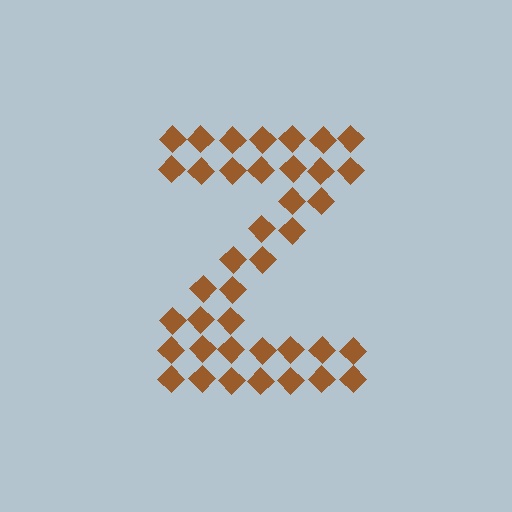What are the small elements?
The small elements are diamonds.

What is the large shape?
The large shape is the letter Z.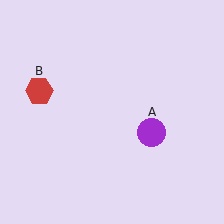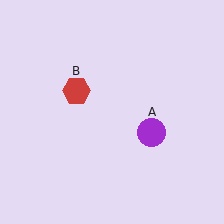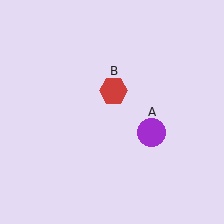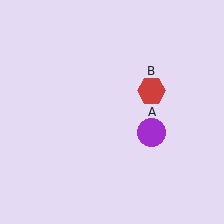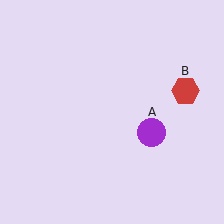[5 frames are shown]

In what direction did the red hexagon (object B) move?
The red hexagon (object B) moved right.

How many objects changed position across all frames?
1 object changed position: red hexagon (object B).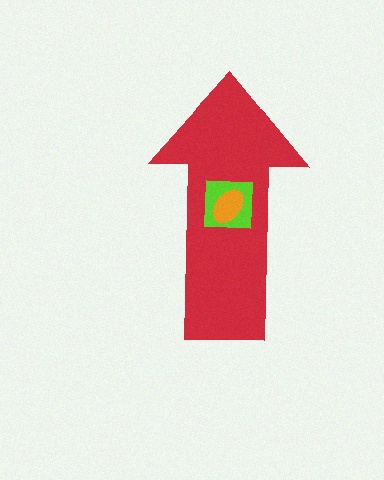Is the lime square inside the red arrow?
Yes.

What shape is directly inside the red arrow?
The lime square.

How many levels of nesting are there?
3.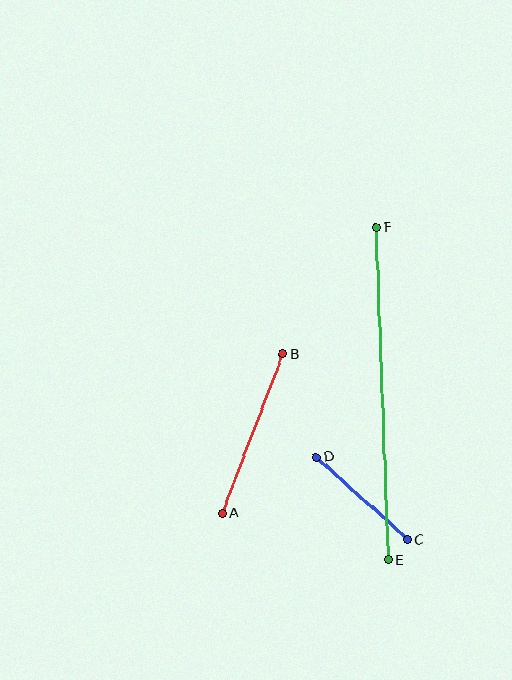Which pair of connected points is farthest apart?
Points E and F are farthest apart.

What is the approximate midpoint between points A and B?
The midpoint is at approximately (252, 433) pixels.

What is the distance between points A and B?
The distance is approximately 170 pixels.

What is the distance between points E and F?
The distance is approximately 332 pixels.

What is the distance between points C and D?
The distance is approximately 123 pixels.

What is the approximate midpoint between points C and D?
The midpoint is at approximately (362, 498) pixels.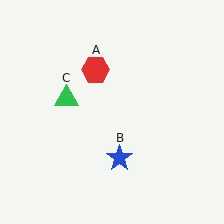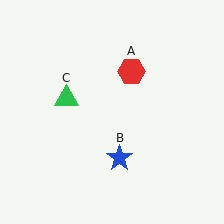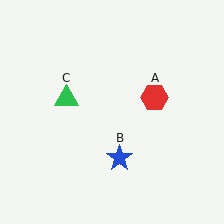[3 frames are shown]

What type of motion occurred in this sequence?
The red hexagon (object A) rotated clockwise around the center of the scene.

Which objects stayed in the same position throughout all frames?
Blue star (object B) and green triangle (object C) remained stationary.